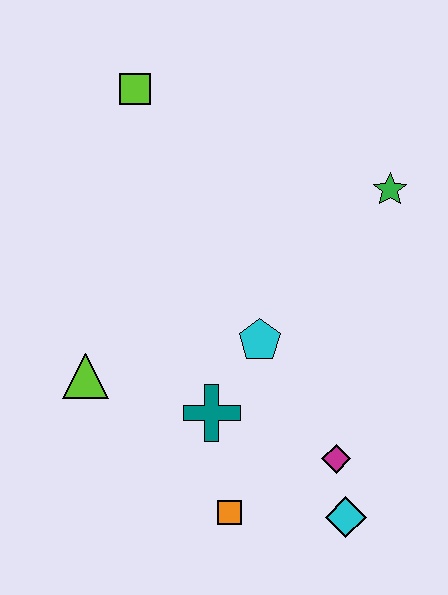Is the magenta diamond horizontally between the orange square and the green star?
Yes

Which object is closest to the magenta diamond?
The cyan diamond is closest to the magenta diamond.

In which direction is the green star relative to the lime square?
The green star is to the right of the lime square.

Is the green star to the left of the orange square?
No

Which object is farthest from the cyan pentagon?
The lime square is farthest from the cyan pentagon.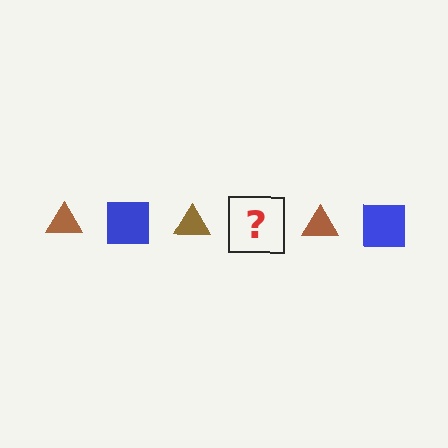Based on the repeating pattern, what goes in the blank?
The blank should be a blue square.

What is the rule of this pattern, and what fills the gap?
The rule is that the pattern alternates between brown triangle and blue square. The gap should be filled with a blue square.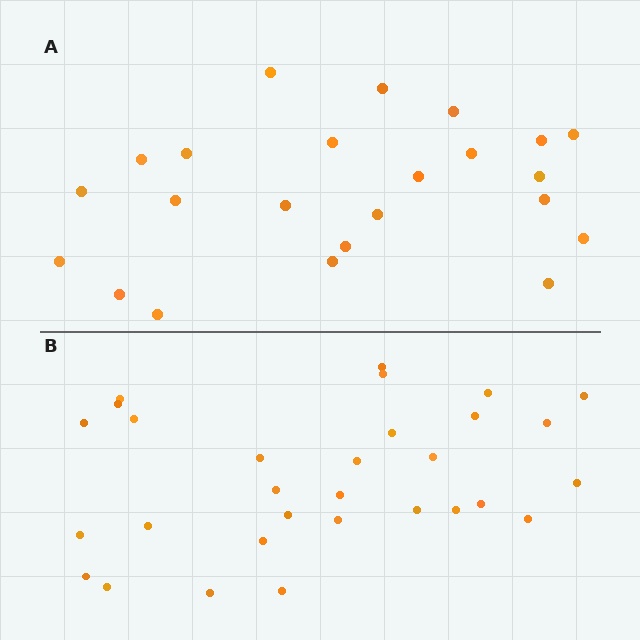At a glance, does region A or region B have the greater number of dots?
Region B (the bottom region) has more dots.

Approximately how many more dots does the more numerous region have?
Region B has roughly 8 or so more dots than region A.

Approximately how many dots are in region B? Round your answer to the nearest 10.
About 30 dots.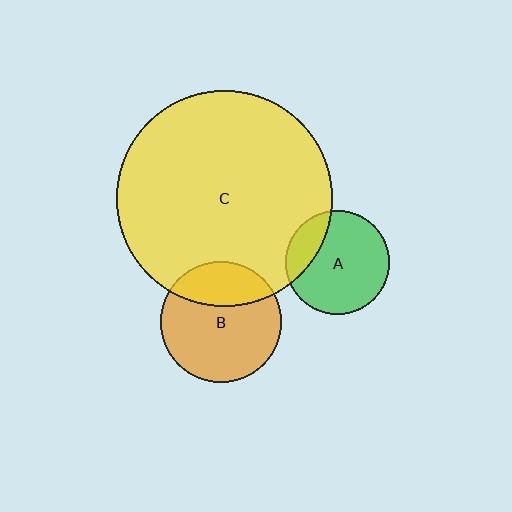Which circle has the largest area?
Circle C (yellow).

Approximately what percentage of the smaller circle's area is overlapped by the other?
Approximately 20%.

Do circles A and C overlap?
Yes.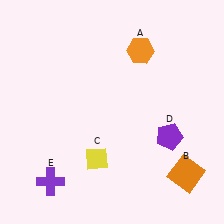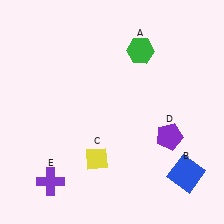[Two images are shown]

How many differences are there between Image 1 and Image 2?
There are 2 differences between the two images.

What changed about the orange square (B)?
In Image 1, B is orange. In Image 2, it changed to blue.